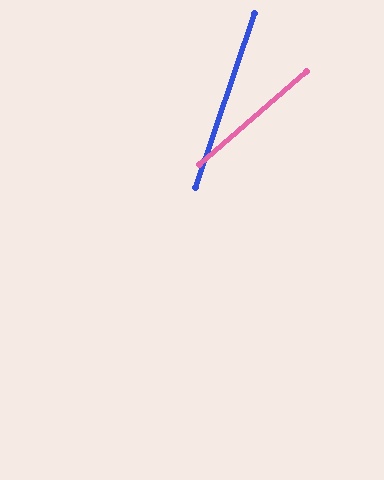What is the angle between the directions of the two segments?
Approximately 31 degrees.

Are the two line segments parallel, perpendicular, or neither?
Neither parallel nor perpendicular — they differ by about 31°.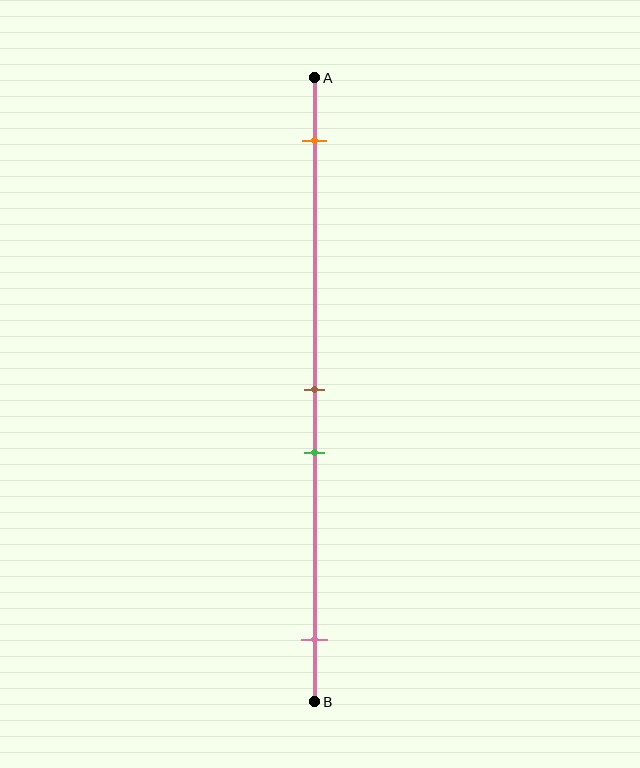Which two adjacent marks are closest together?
The brown and green marks are the closest adjacent pair.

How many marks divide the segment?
There are 4 marks dividing the segment.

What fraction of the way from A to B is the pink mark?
The pink mark is approximately 90% (0.9) of the way from A to B.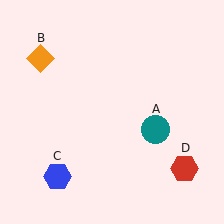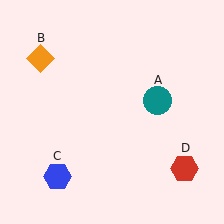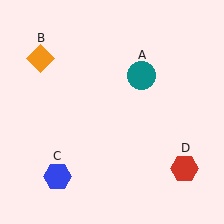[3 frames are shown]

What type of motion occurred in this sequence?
The teal circle (object A) rotated counterclockwise around the center of the scene.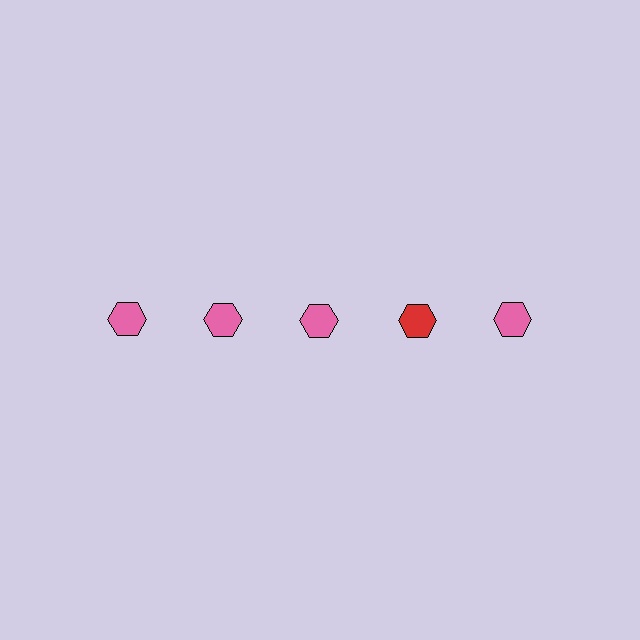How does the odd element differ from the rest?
It has a different color: red instead of pink.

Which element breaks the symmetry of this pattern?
The red hexagon in the top row, second from right column breaks the symmetry. All other shapes are pink hexagons.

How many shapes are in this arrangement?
There are 5 shapes arranged in a grid pattern.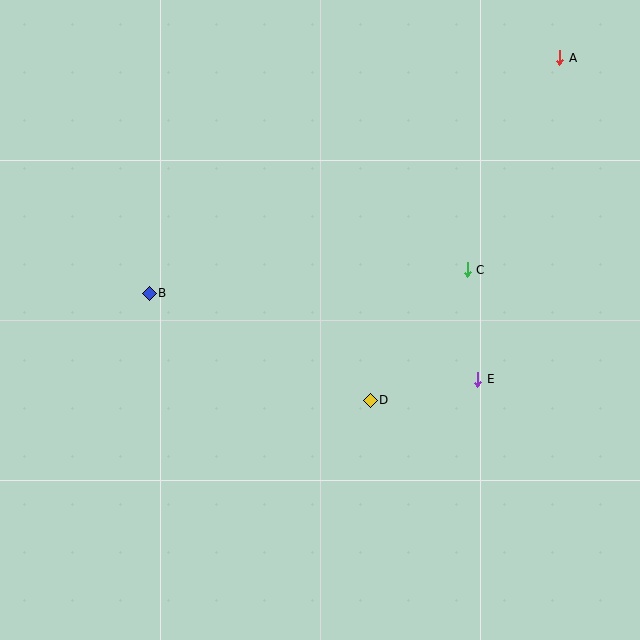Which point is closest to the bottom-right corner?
Point E is closest to the bottom-right corner.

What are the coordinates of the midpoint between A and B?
The midpoint between A and B is at (354, 176).